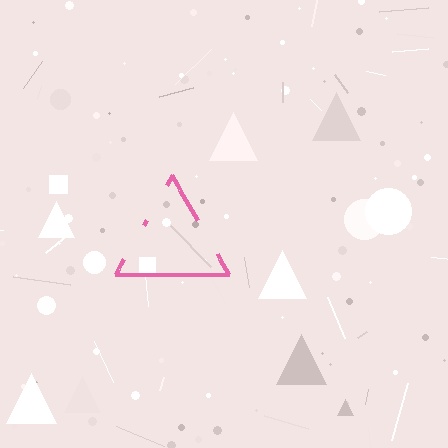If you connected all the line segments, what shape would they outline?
They would outline a triangle.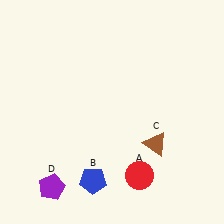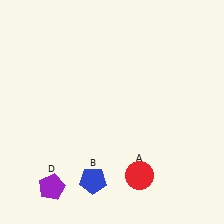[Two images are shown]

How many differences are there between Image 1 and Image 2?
There is 1 difference between the two images.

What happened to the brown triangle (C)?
The brown triangle (C) was removed in Image 2. It was in the bottom-right area of Image 1.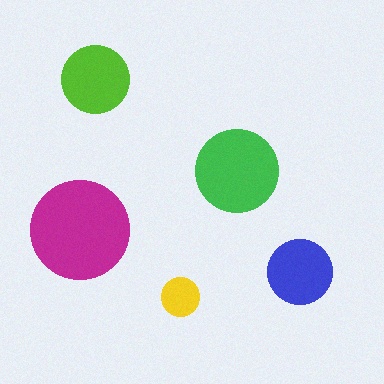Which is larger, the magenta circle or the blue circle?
The magenta one.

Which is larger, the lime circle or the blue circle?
The lime one.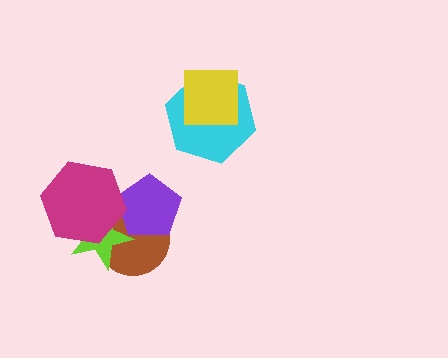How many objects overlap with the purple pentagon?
3 objects overlap with the purple pentagon.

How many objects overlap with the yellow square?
1 object overlaps with the yellow square.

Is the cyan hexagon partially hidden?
Yes, it is partially covered by another shape.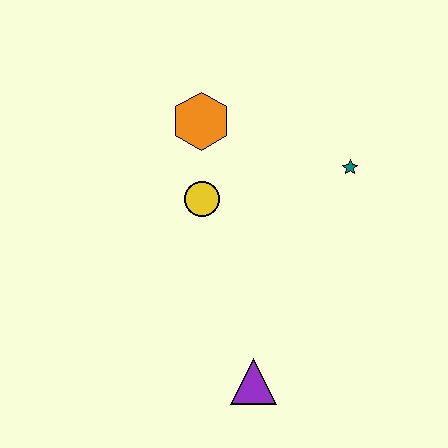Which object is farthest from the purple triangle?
The orange hexagon is farthest from the purple triangle.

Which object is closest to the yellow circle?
The orange hexagon is closest to the yellow circle.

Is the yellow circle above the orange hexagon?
No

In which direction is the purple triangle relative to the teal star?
The purple triangle is below the teal star.